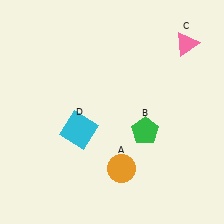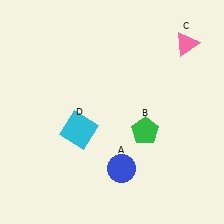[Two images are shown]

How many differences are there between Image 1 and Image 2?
There is 1 difference between the two images.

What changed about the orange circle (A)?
In Image 1, A is orange. In Image 2, it changed to blue.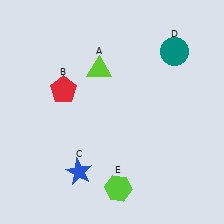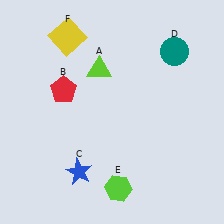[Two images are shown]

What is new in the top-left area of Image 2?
A yellow square (F) was added in the top-left area of Image 2.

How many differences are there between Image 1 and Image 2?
There is 1 difference between the two images.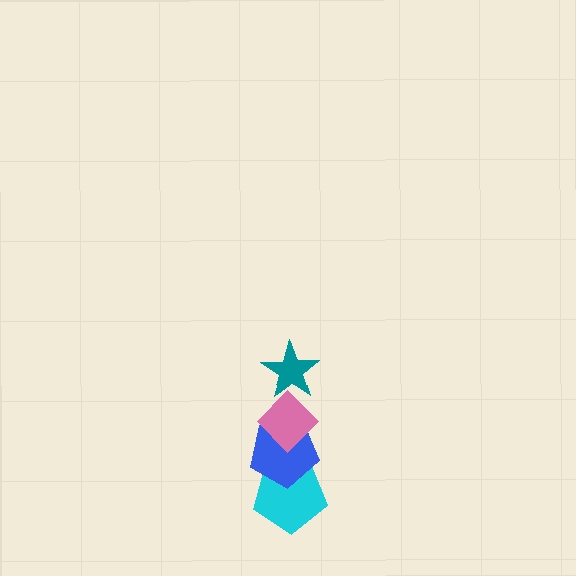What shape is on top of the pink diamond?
The teal star is on top of the pink diamond.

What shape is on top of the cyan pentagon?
The blue pentagon is on top of the cyan pentagon.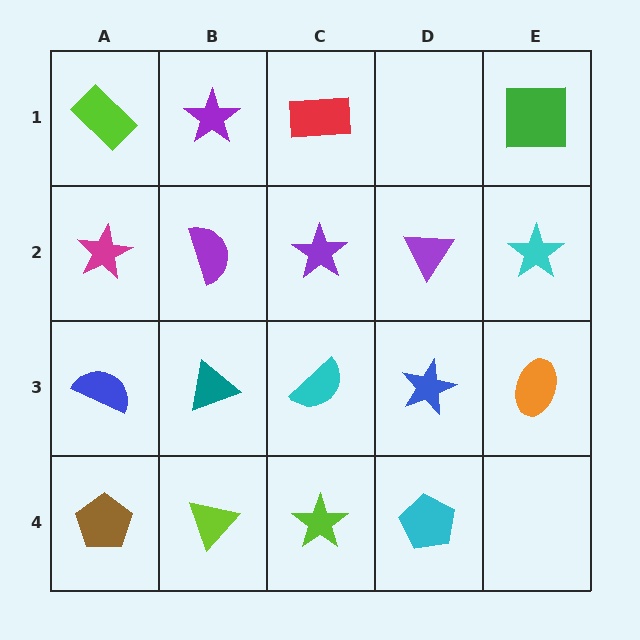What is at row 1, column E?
A green square.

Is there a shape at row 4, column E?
No, that cell is empty.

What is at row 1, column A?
A lime rectangle.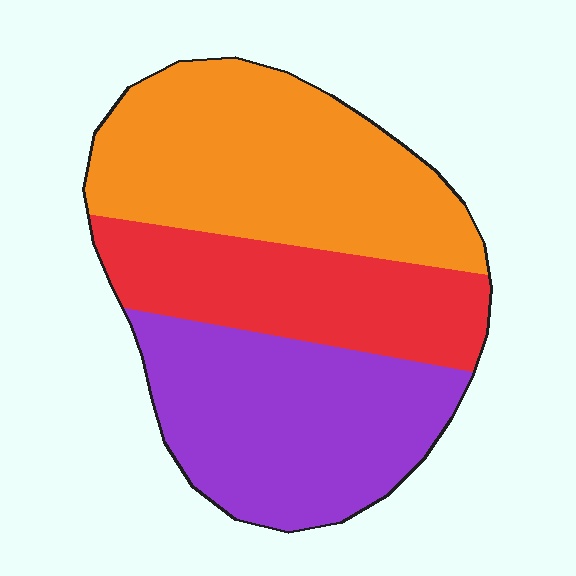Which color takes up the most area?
Orange, at roughly 40%.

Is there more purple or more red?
Purple.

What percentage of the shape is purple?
Purple takes up about one third (1/3) of the shape.